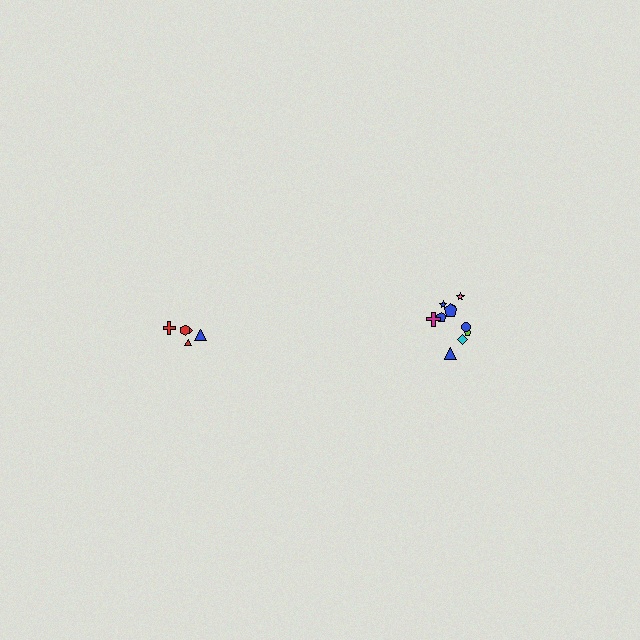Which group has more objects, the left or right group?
The right group.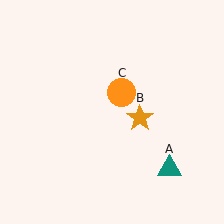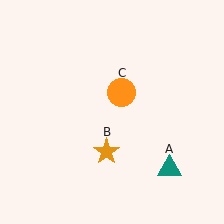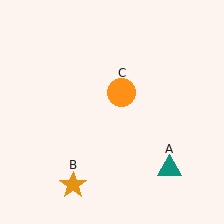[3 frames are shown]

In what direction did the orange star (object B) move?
The orange star (object B) moved down and to the left.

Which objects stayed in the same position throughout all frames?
Teal triangle (object A) and orange circle (object C) remained stationary.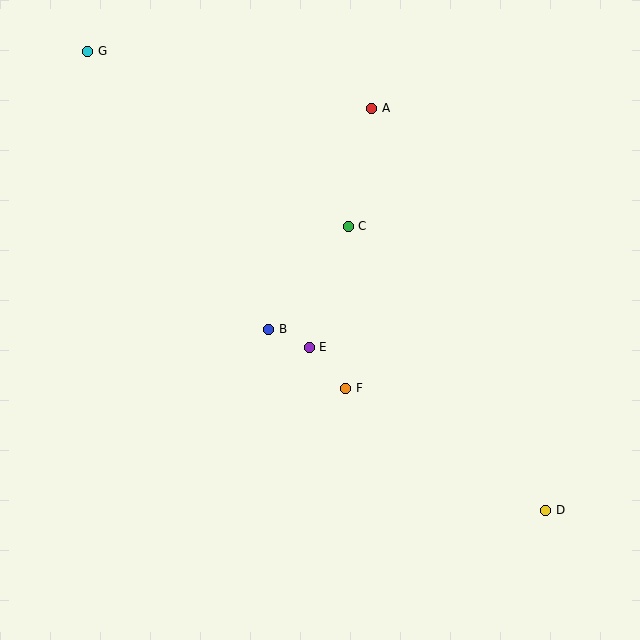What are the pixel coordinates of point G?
Point G is at (88, 51).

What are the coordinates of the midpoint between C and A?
The midpoint between C and A is at (360, 167).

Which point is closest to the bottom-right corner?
Point D is closest to the bottom-right corner.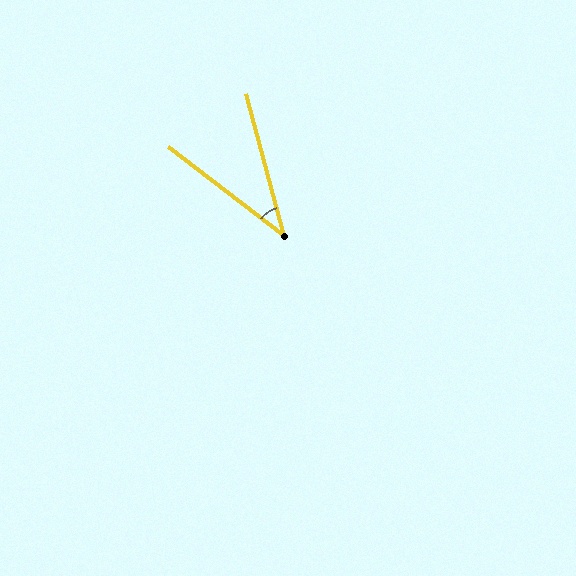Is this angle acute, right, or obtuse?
It is acute.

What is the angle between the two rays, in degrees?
Approximately 37 degrees.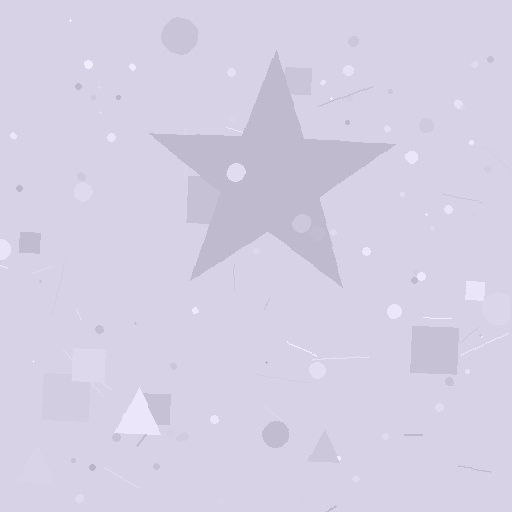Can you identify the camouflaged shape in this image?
The camouflaged shape is a star.